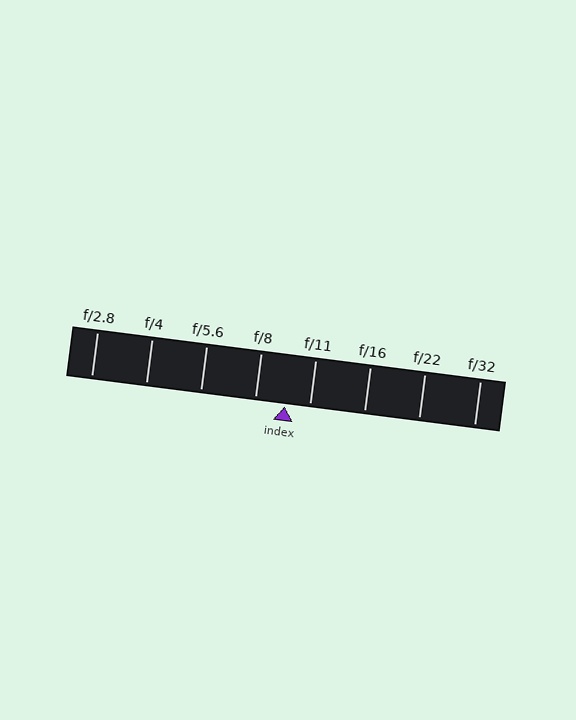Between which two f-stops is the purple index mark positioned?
The index mark is between f/8 and f/11.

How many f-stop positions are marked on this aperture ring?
There are 8 f-stop positions marked.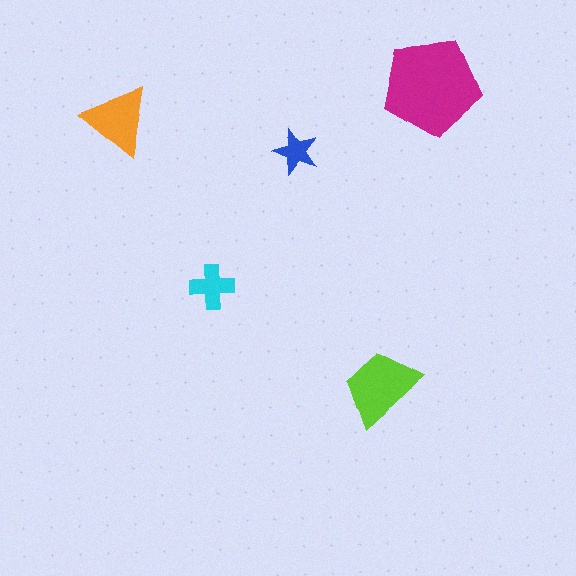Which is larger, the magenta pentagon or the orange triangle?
The magenta pentagon.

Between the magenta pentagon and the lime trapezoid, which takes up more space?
The magenta pentagon.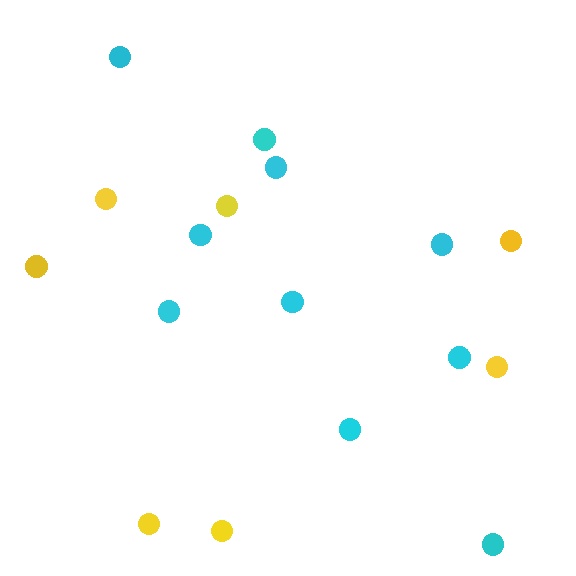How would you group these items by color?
There are 2 groups: one group of cyan circles (10) and one group of yellow circles (7).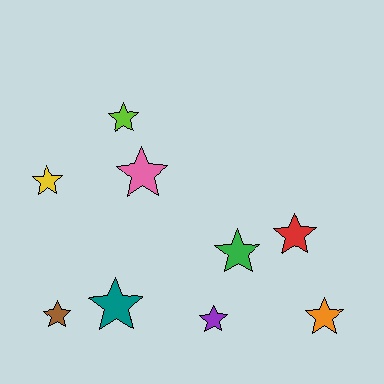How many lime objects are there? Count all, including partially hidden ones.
There is 1 lime object.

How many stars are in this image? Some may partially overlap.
There are 9 stars.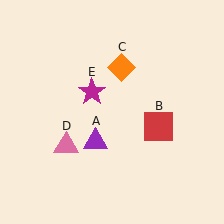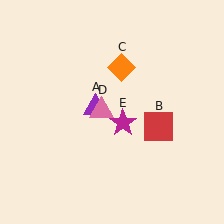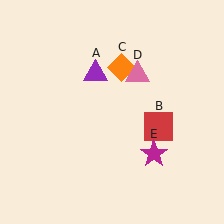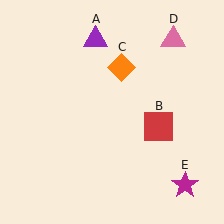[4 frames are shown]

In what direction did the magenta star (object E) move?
The magenta star (object E) moved down and to the right.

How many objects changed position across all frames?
3 objects changed position: purple triangle (object A), pink triangle (object D), magenta star (object E).